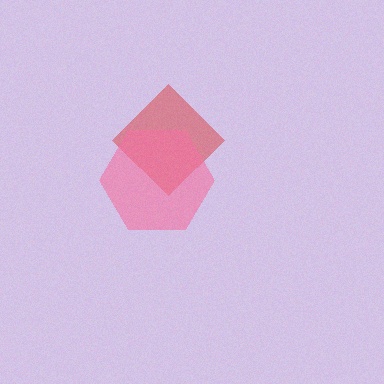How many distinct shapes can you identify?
There are 2 distinct shapes: a red diamond, a pink hexagon.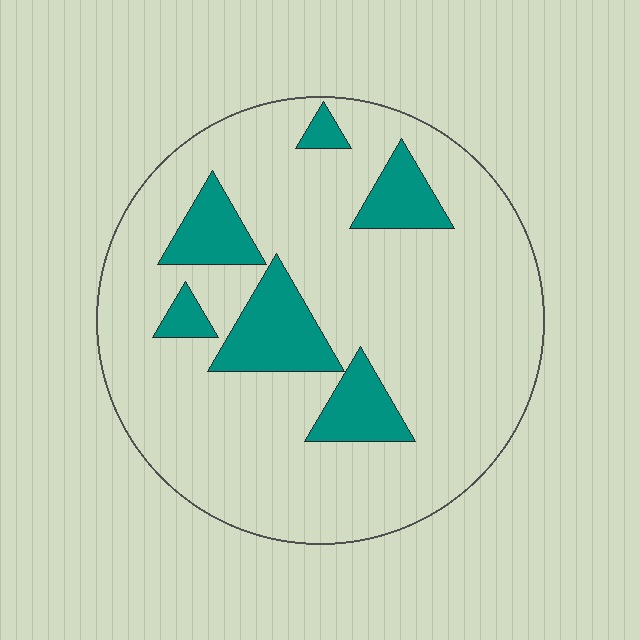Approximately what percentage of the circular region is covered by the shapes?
Approximately 15%.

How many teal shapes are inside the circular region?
6.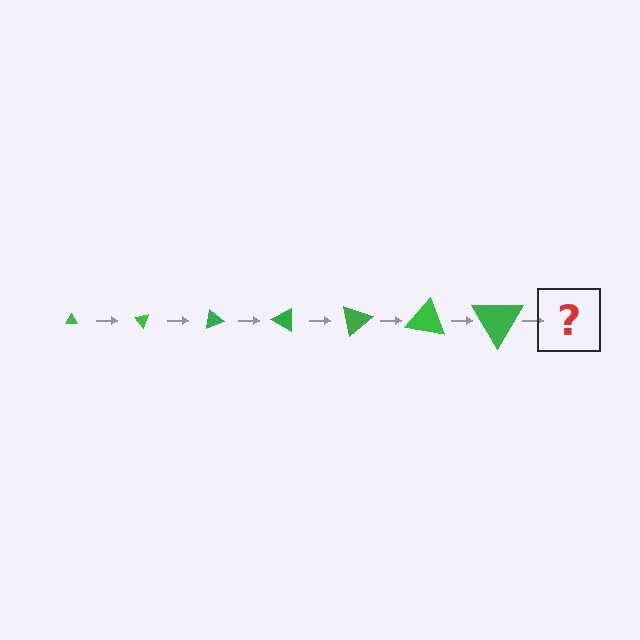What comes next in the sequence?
The next element should be a triangle, larger than the previous one and rotated 350 degrees from the start.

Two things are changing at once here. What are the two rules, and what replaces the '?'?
The two rules are that the triangle grows larger each step and it rotates 50 degrees each step. The '?' should be a triangle, larger than the previous one and rotated 350 degrees from the start.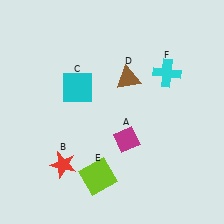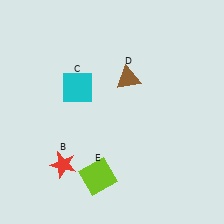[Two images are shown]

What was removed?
The magenta diamond (A), the cyan cross (F) were removed in Image 2.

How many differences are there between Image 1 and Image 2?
There are 2 differences between the two images.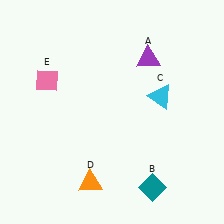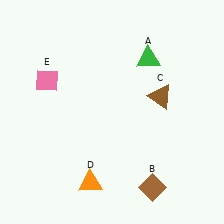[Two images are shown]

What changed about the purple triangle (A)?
In Image 1, A is purple. In Image 2, it changed to green.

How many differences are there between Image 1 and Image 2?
There are 3 differences between the two images.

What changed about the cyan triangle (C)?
In Image 1, C is cyan. In Image 2, it changed to brown.